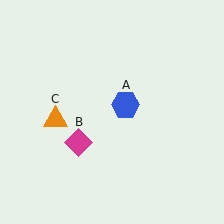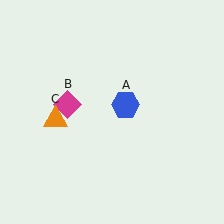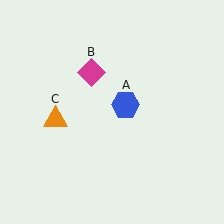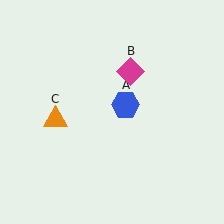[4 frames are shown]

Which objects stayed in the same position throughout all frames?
Blue hexagon (object A) and orange triangle (object C) remained stationary.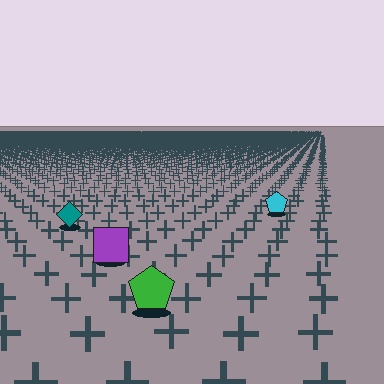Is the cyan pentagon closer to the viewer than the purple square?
No. The purple square is closer — you can tell from the texture gradient: the ground texture is coarser near it.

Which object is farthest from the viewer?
The cyan pentagon is farthest from the viewer. It appears smaller and the ground texture around it is denser.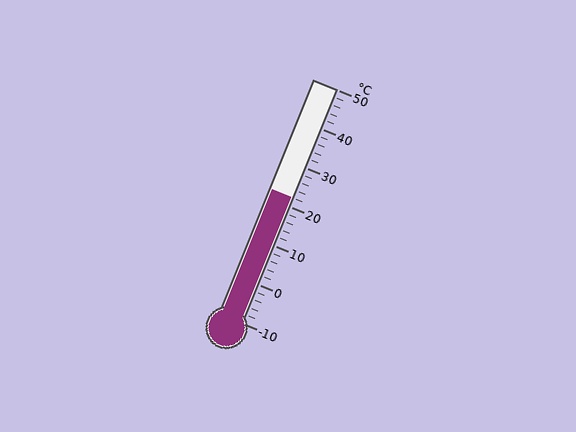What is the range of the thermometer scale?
The thermometer scale ranges from -10°C to 50°C.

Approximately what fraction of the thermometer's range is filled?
The thermometer is filled to approximately 55% of its range.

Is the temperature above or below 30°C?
The temperature is below 30°C.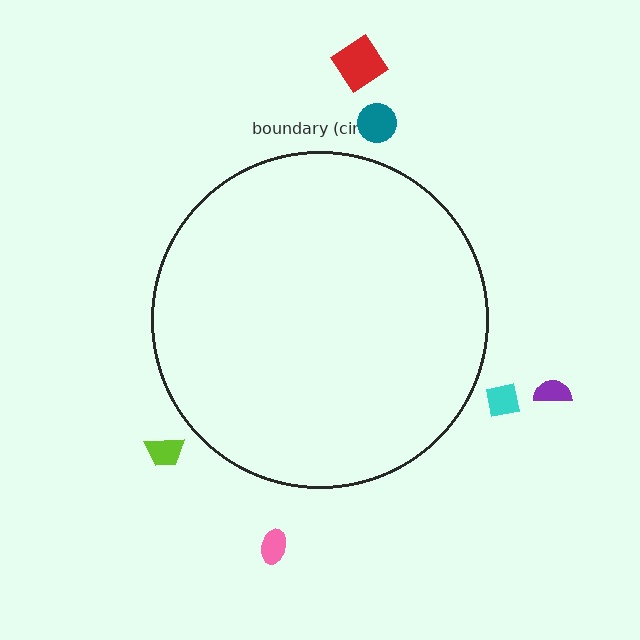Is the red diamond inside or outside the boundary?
Outside.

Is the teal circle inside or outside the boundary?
Outside.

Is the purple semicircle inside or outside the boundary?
Outside.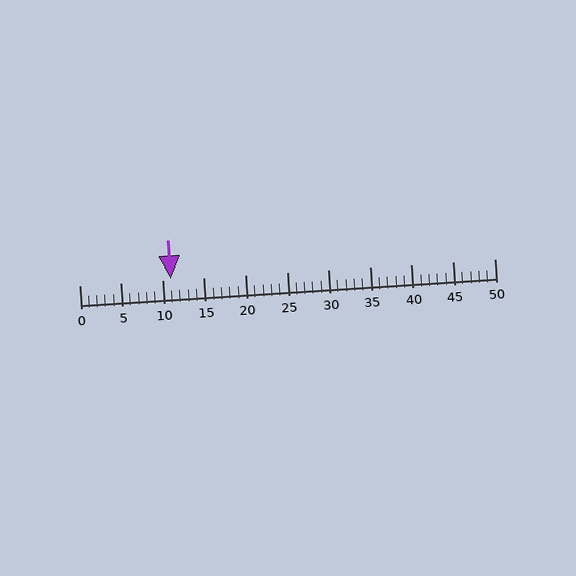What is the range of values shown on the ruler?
The ruler shows values from 0 to 50.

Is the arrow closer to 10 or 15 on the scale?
The arrow is closer to 10.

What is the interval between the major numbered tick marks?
The major tick marks are spaced 5 units apart.